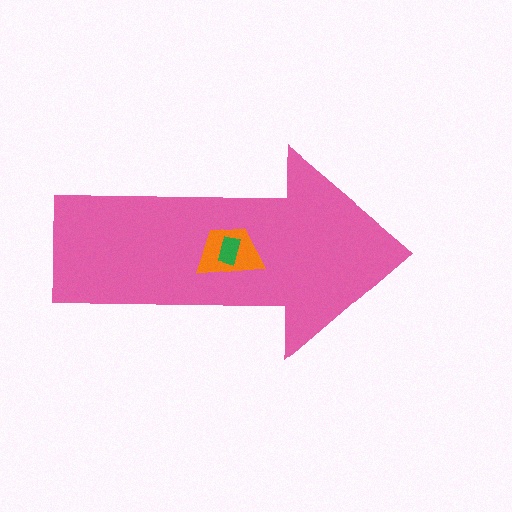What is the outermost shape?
The pink arrow.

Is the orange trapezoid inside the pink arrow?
Yes.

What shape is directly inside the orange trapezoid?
The green rectangle.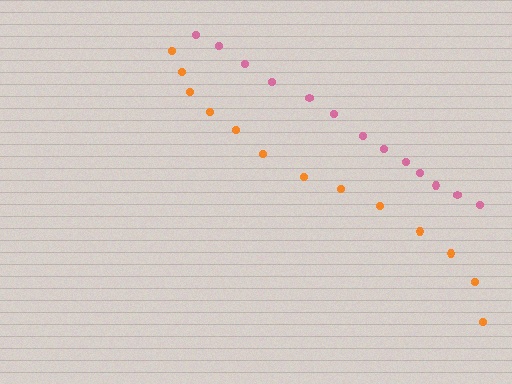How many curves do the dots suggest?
There are 2 distinct paths.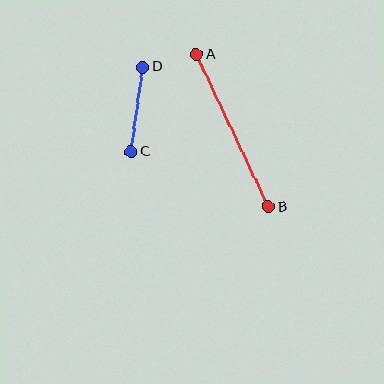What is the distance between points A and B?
The distance is approximately 168 pixels.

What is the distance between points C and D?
The distance is approximately 86 pixels.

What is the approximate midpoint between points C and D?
The midpoint is at approximately (137, 109) pixels.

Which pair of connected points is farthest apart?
Points A and B are farthest apart.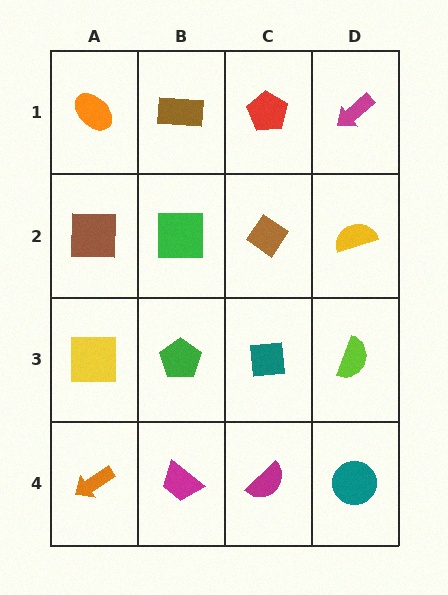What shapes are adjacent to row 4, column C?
A teal square (row 3, column C), a magenta trapezoid (row 4, column B), a teal circle (row 4, column D).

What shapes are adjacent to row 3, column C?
A brown diamond (row 2, column C), a magenta semicircle (row 4, column C), a green pentagon (row 3, column B), a lime semicircle (row 3, column D).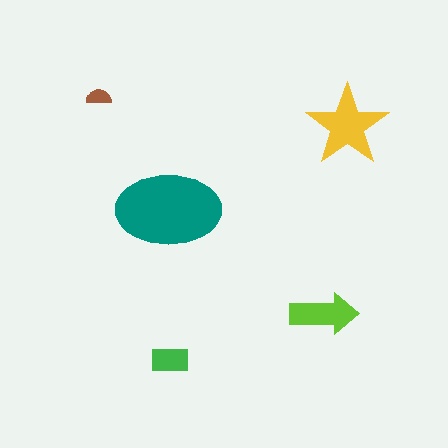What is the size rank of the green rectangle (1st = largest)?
4th.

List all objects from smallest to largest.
The brown semicircle, the green rectangle, the lime arrow, the yellow star, the teal ellipse.